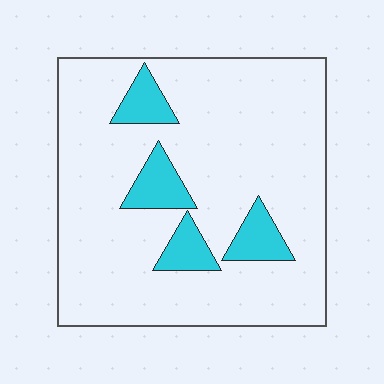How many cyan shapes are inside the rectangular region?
4.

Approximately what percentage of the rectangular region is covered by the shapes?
Approximately 15%.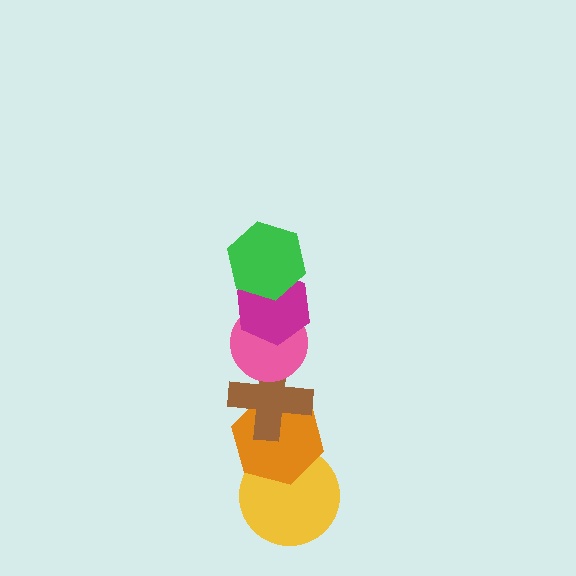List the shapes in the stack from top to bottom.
From top to bottom: the green hexagon, the magenta hexagon, the pink circle, the brown cross, the orange hexagon, the yellow circle.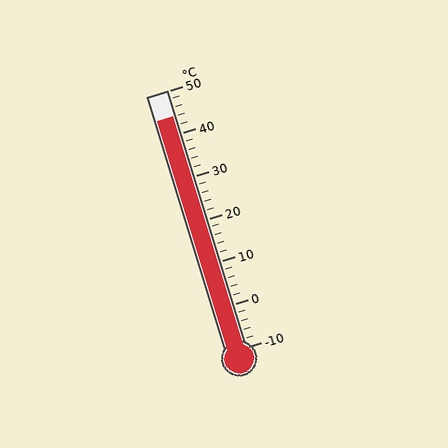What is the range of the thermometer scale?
The thermometer scale ranges from -10°C to 50°C.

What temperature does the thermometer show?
The thermometer shows approximately 44°C.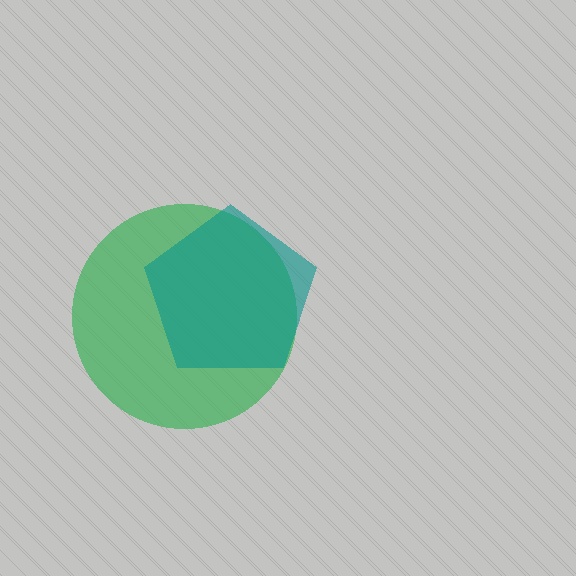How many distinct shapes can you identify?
There are 2 distinct shapes: a green circle, a teal pentagon.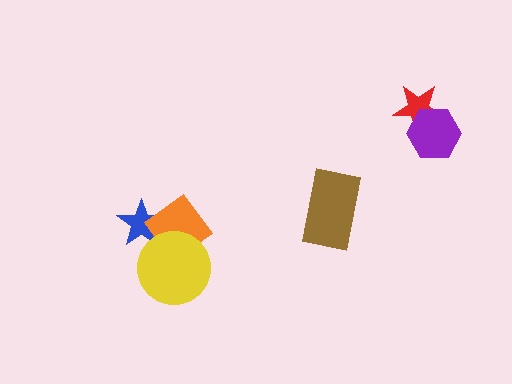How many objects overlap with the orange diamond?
2 objects overlap with the orange diamond.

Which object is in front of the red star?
The purple hexagon is in front of the red star.